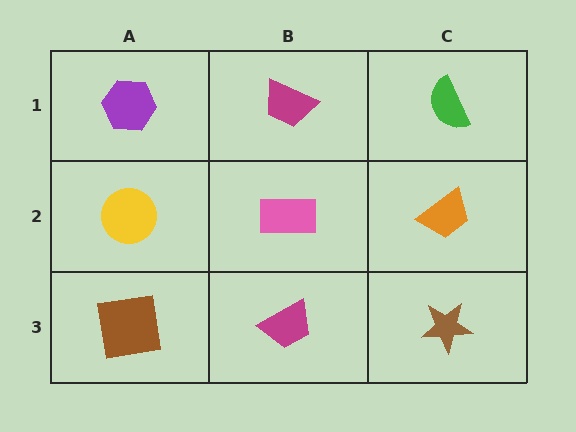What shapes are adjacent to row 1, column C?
An orange trapezoid (row 2, column C), a magenta trapezoid (row 1, column B).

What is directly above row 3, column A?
A yellow circle.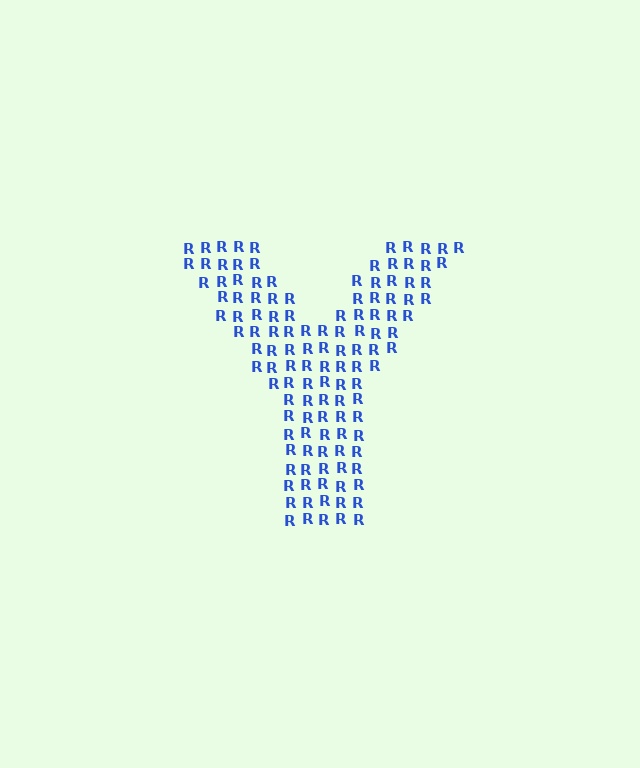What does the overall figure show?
The overall figure shows the letter Y.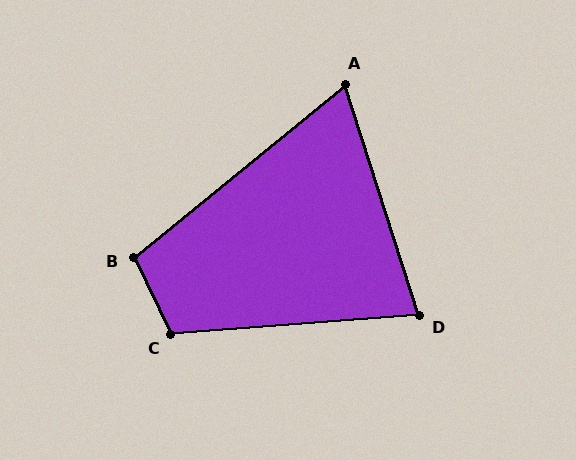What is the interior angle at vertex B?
Approximately 103 degrees (obtuse).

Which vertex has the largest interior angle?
C, at approximately 112 degrees.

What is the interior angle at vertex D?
Approximately 77 degrees (acute).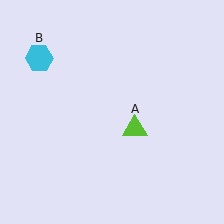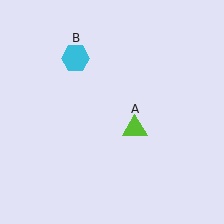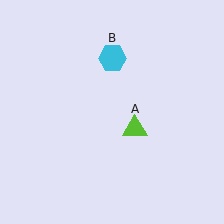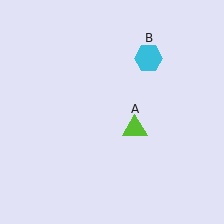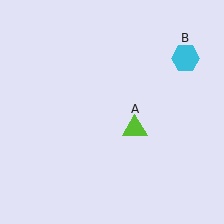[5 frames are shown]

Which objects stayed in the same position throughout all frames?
Lime triangle (object A) remained stationary.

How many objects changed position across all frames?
1 object changed position: cyan hexagon (object B).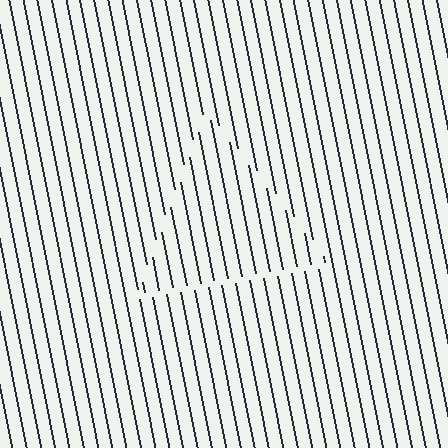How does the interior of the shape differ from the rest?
The interior of the shape contains the same grating, shifted by half a period — the contour is defined by the phase discontinuity where line-ends from the inner and outer gratings abut.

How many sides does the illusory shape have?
3 sides — the line-ends trace a triangle.